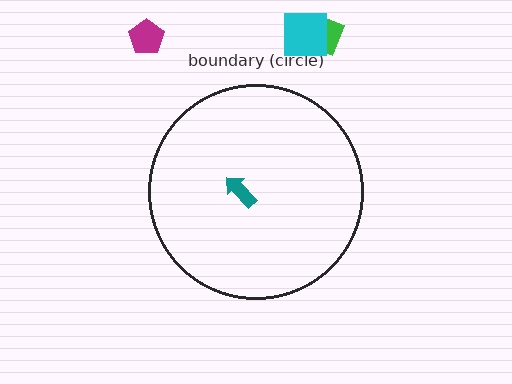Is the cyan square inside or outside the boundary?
Outside.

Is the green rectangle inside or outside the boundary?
Outside.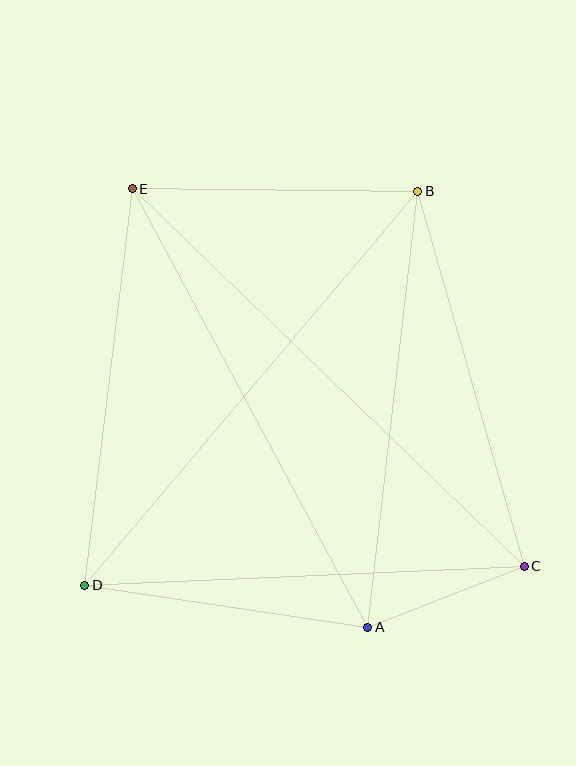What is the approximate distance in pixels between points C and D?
The distance between C and D is approximately 440 pixels.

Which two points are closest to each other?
Points A and C are closest to each other.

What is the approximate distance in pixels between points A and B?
The distance between A and B is approximately 439 pixels.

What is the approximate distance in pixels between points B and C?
The distance between B and C is approximately 390 pixels.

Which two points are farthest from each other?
Points C and E are farthest from each other.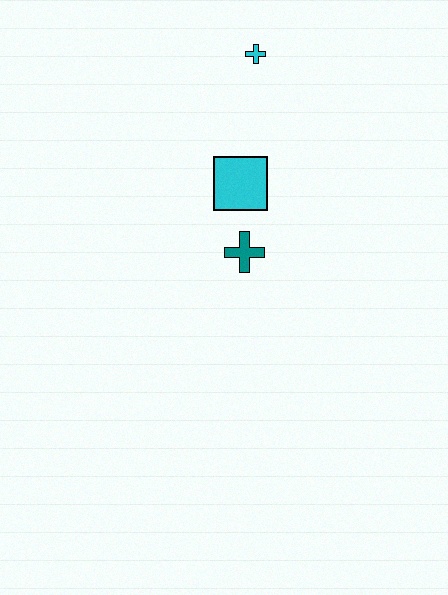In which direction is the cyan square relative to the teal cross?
The cyan square is above the teal cross.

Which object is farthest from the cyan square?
The cyan cross is farthest from the cyan square.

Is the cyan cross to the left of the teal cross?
No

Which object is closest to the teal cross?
The cyan square is closest to the teal cross.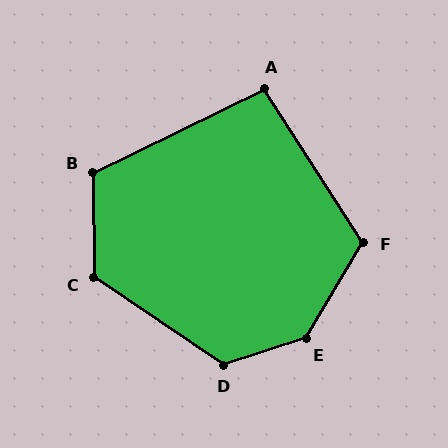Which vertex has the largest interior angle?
E, at approximately 139 degrees.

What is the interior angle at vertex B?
Approximately 116 degrees (obtuse).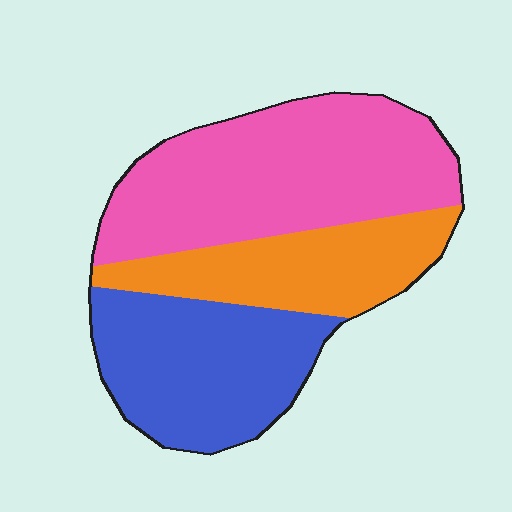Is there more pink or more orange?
Pink.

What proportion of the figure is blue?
Blue covers roughly 30% of the figure.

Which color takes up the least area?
Orange, at roughly 25%.